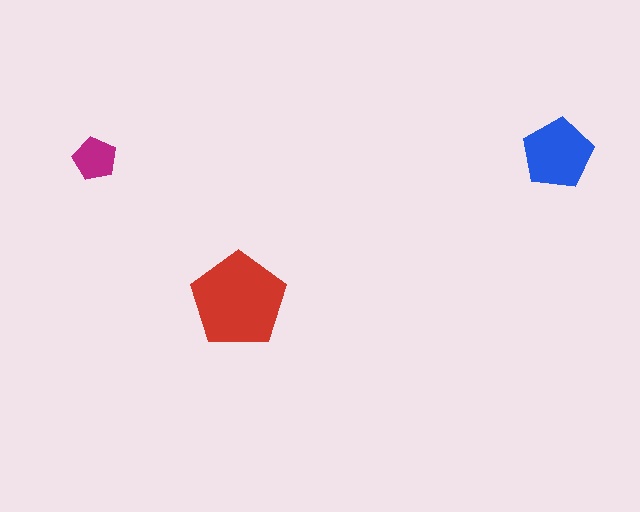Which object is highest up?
The blue pentagon is topmost.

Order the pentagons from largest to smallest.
the red one, the blue one, the magenta one.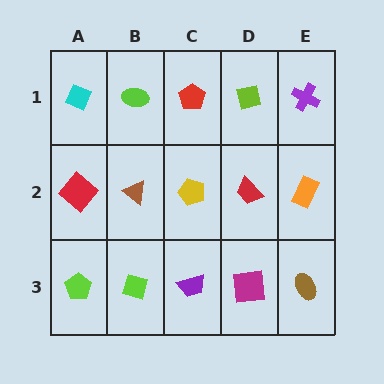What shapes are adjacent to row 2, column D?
A lime square (row 1, column D), a magenta square (row 3, column D), a yellow pentagon (row 2, column C), an orange rectangle (row 2, column E).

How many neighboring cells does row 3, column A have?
2.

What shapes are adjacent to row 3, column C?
A yellow pentagon (row 2, column C), a lime diamond (row 3, column B), a magenta square (row 3, column D).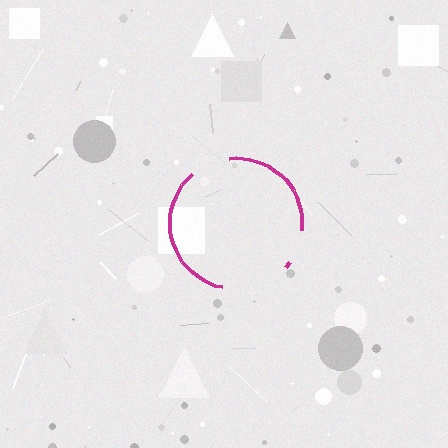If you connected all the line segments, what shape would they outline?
They would outline a circle.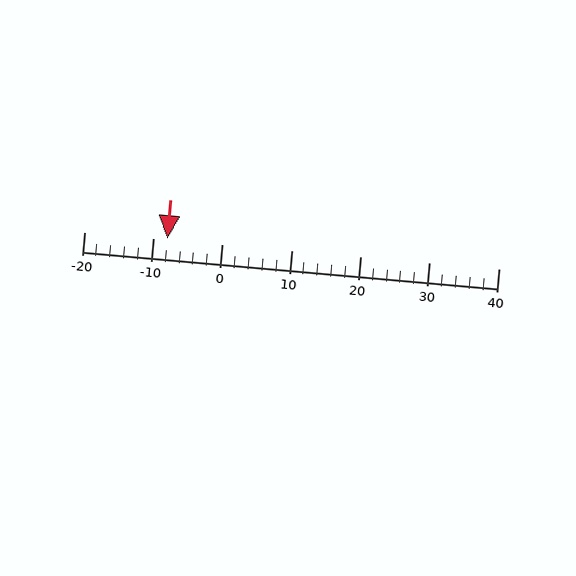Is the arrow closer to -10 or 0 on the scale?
The arrow is closer to -10.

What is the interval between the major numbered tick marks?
The major tick marks are spaced 10 units apart.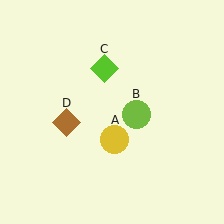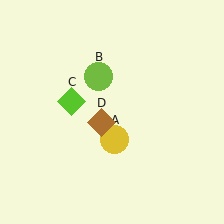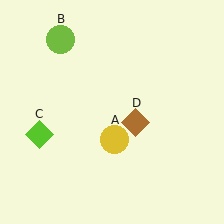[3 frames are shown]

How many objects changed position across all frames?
3 objects changed position: lime circle (object B), lime diamond (object C), brown diamond (object D).